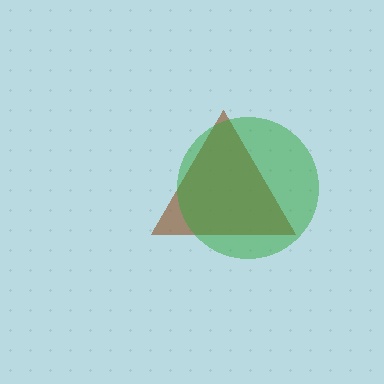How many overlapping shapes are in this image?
There are 2 overlapping shapes in the image.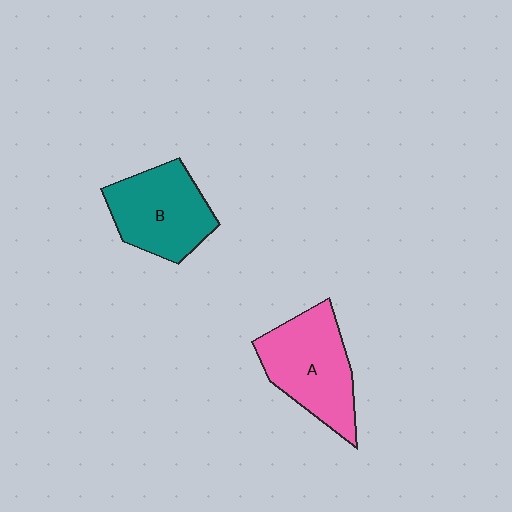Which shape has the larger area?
Shape A (pink).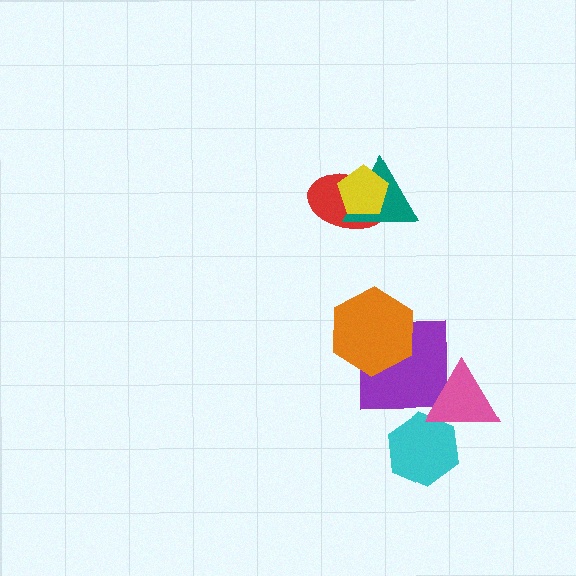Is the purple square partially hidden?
Yes, it is partially covered by another shape.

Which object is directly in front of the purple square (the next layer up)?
The orange hexagon is directly in front of the purple square.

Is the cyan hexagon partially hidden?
Yes, it is partially covered by another shape.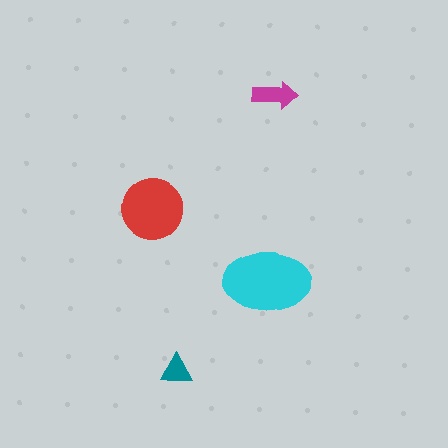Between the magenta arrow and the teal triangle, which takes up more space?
The magenta arrow.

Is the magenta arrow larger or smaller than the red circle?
Smaller.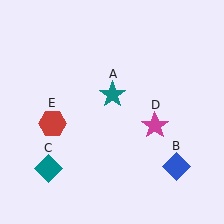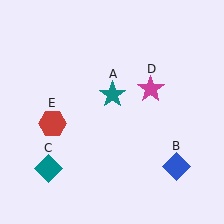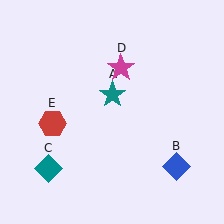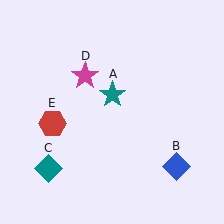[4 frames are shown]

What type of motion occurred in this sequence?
The magenta star (object D) rotated counterclockwise around the center of the scene.